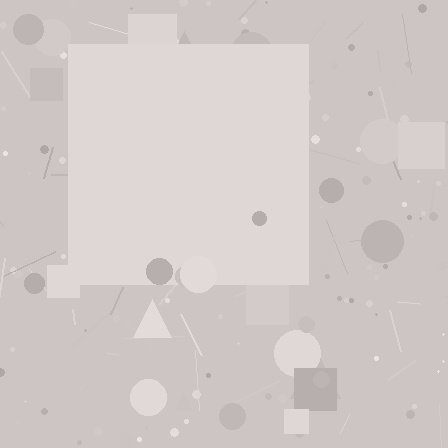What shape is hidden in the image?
A square is hidden in the image.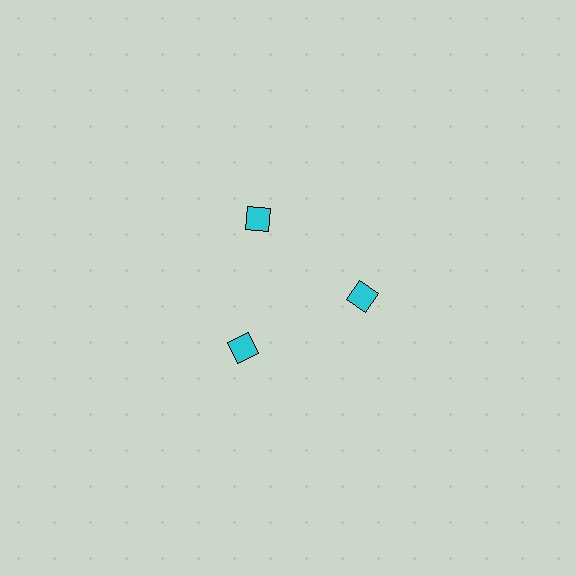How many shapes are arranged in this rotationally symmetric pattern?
There are 3 shapes, arranged in 3 groups of 1.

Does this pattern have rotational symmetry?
Yes, this pattern has 3-fold rotational symmetry. It looks the same after rotating 120 degrees around the center.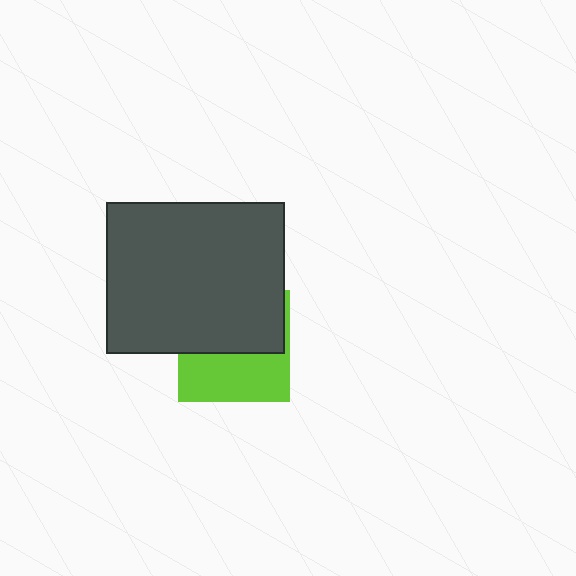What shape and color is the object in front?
The object in front is a dark gray rectangle.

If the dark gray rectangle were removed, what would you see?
You would see the complete lime square.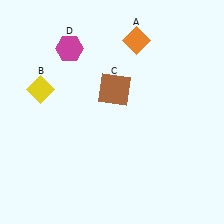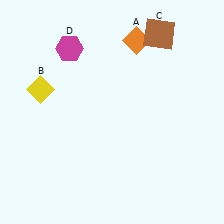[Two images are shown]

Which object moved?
The brown square (C) moved up.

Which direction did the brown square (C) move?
The brown square (C) moved up.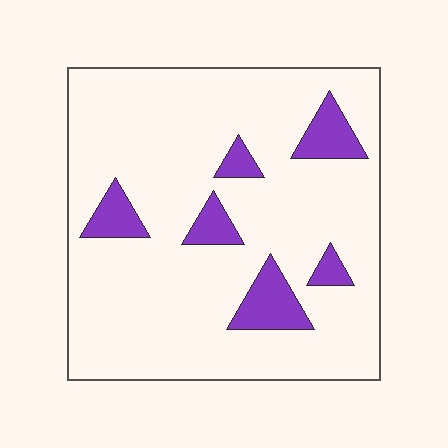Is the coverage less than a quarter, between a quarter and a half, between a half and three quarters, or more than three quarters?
Less than a quarter.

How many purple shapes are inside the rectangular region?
6.